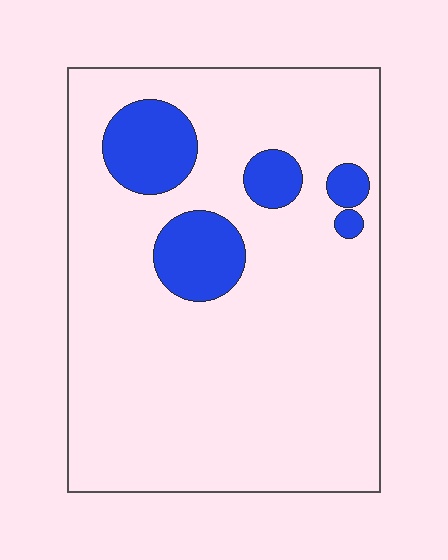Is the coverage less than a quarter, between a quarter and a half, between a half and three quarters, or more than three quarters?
Less than a quarter.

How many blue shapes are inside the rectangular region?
5.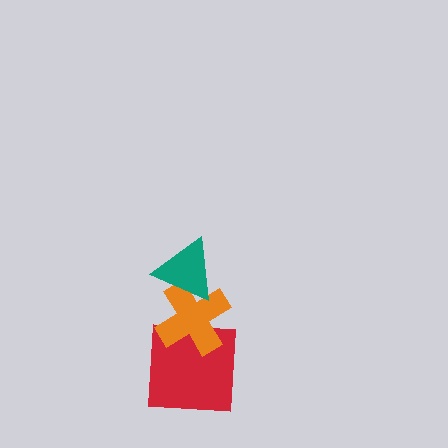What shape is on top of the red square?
The orange cross is on top of the red square.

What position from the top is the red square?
The red square is 3rd from the top.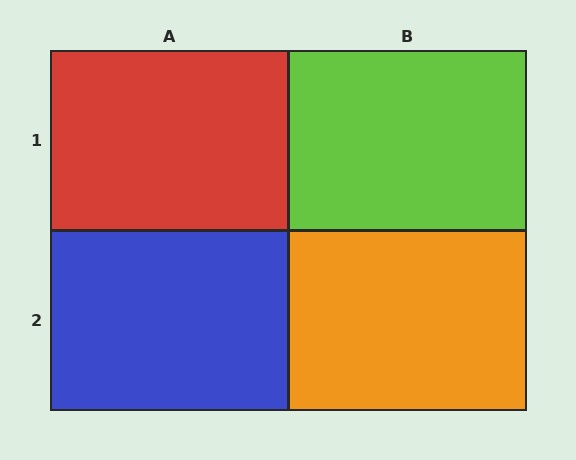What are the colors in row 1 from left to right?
Red, lime.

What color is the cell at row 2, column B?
Orange.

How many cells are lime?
1 cell is lime.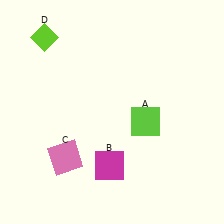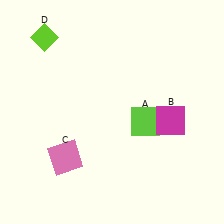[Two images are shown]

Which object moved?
The magenta square (B) moved right.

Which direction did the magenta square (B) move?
The magenta square (B) moved right.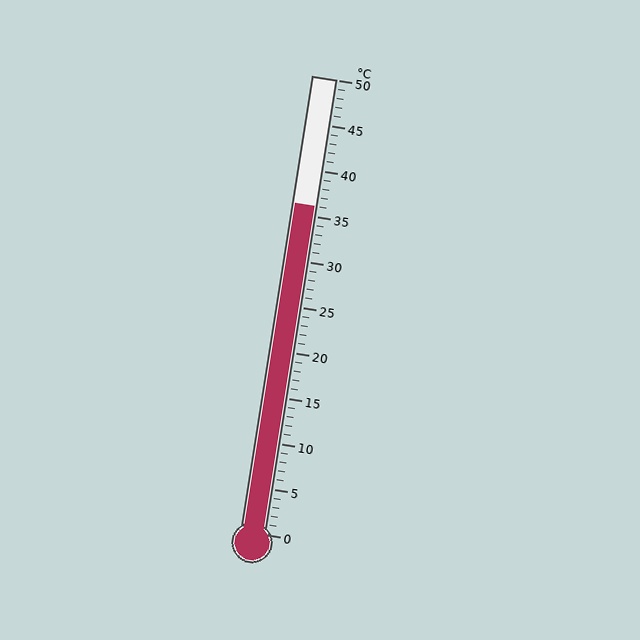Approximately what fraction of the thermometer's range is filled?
The thermometer is filled to approximately 70% of its range.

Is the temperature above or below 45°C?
The temperature is below 45°C.